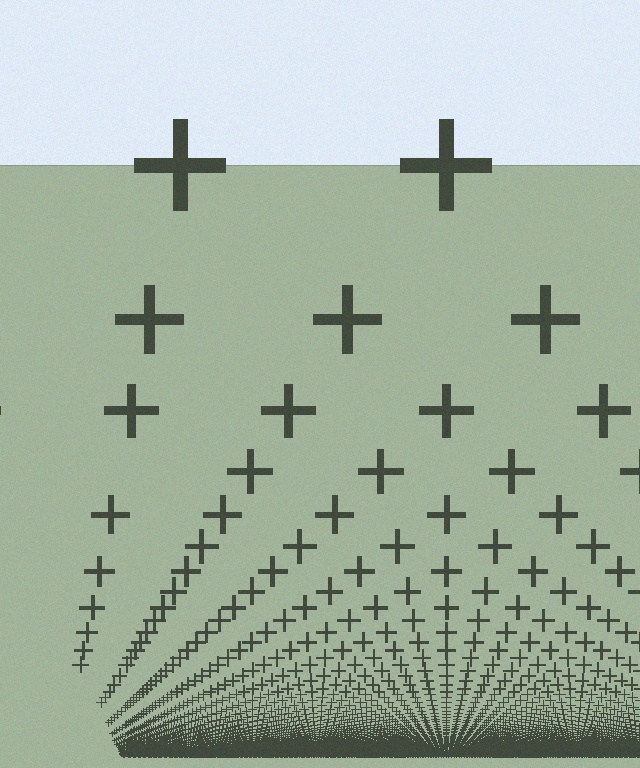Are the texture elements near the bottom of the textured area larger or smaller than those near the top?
Smaller. The gradient is inverted — elements near the bottom are smaller and denser.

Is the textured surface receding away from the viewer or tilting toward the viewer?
The surface appears to tilt toward the viewer. Texture elements get larger and sparser toward the top.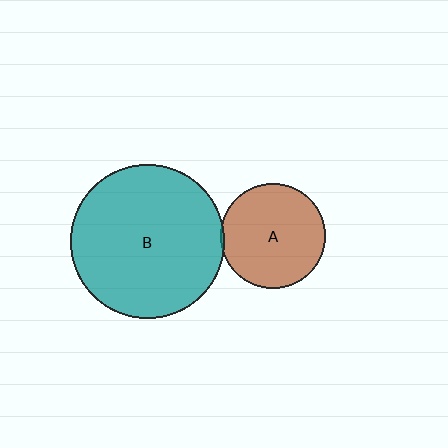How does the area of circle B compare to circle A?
Approximately 2.2 times.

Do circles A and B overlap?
Yes.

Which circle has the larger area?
Circle B (teal).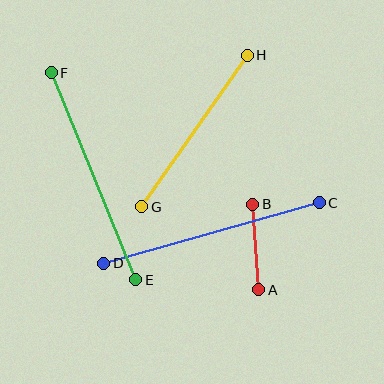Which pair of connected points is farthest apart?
Points C and D are farthest apart.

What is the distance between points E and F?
The distance is approximately 224 pixels.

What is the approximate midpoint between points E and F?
The midpoint is at approximately (93, 176) pixels.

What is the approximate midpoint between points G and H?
The midpoint is at approximately (195, 131) pixels.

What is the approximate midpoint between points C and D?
The midpoint is at approximately (212, 233) pixels.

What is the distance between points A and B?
The distance is approximately 86 pixels.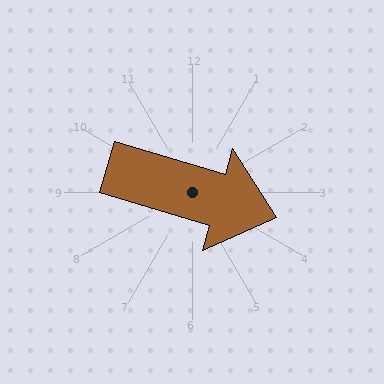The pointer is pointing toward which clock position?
Roughly 4 o'clock.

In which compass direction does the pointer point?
East.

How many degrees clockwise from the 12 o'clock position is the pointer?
Approximately 107 degrees.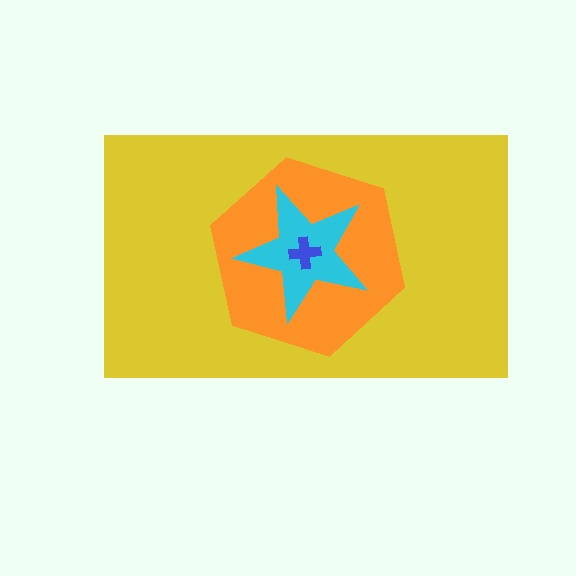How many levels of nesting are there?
4.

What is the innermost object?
The blue cross.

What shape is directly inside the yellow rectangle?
The orange hexagon.